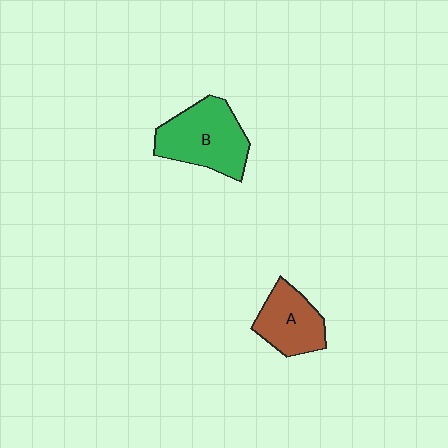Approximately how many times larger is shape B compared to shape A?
Approximately 1.4 times.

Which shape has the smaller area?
Shape A (brown).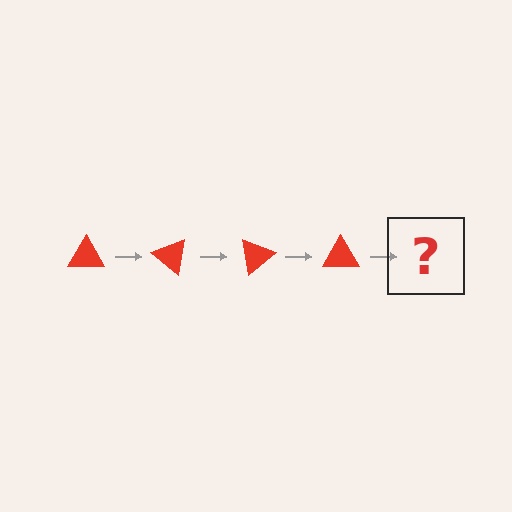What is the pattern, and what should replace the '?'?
The pattern is that the triangle rotates 40 degrees each step. The '?' should be a red triangle rotated 160 degrees.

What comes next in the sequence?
The next element should be a red triangle rotated 160 degrees.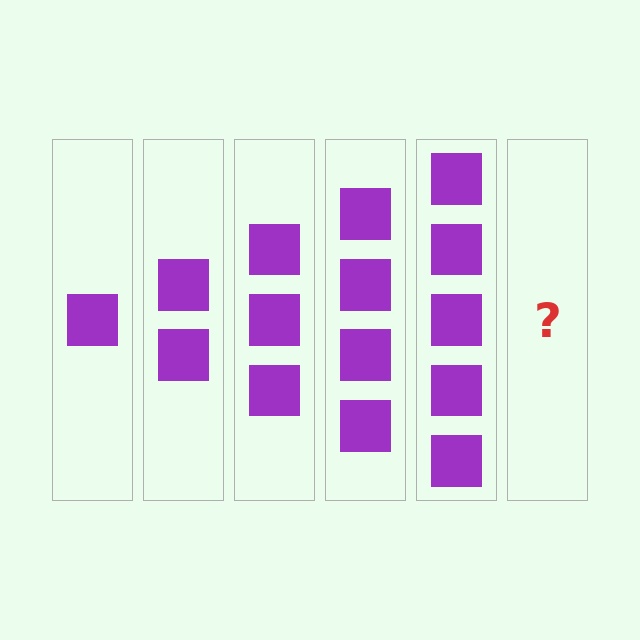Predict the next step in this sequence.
The next step is 6 squares.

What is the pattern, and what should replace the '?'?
The pattern is that each step adds one more square. The '?' should be 6 squares.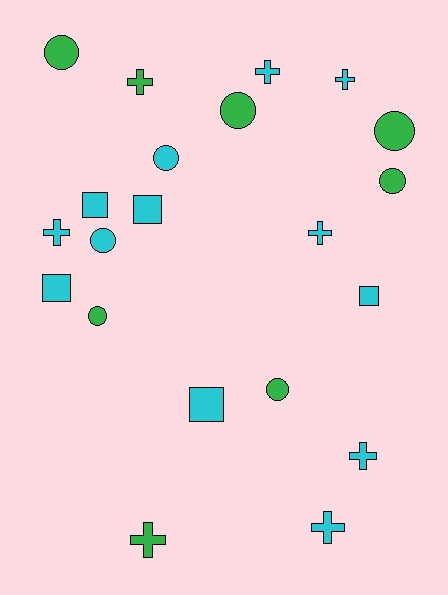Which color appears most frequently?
Cyan, with 13 objects.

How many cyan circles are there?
There are 2 cyan circles.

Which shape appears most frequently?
Circle, with 8 objects.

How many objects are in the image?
There are 21 objects.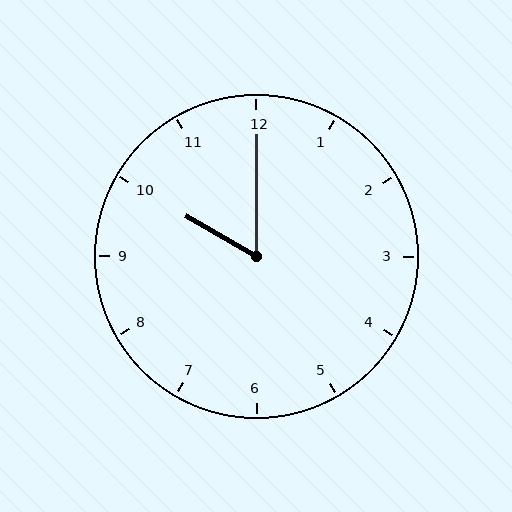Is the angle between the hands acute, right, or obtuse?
It is acute.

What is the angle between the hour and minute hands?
Approximately 60 degrees.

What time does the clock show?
10:00.